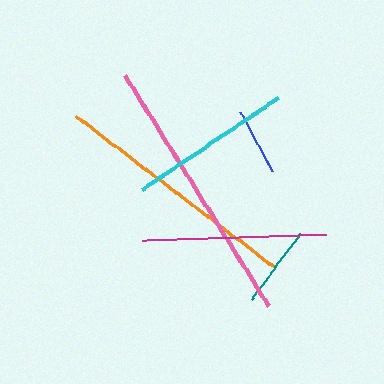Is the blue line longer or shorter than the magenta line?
The magenta line is longer than the blue line.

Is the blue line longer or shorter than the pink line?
The pink line is longer than the blue line.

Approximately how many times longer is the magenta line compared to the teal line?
The magenta line is approximately 2.2 times the length of the teal line.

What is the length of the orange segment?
The orange segment is approximately 248 pixels long.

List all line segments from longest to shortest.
From longest to shortest: pink, orange, magenta, cyan, teal, blue.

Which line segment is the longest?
The pink line is the longest at approximately 270 pixels.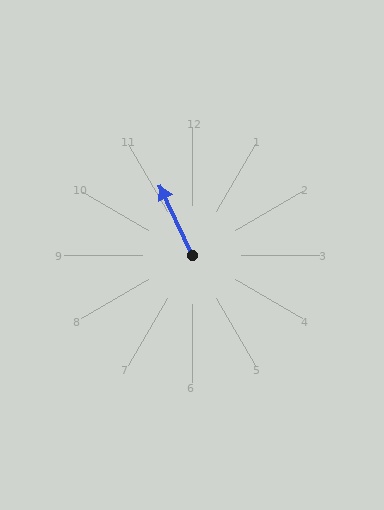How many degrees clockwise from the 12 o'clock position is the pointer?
Approximately 335 degrees.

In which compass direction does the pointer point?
Northwest.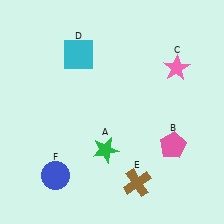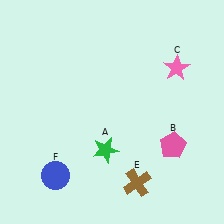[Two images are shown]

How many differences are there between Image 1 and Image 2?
There is 1 difference between the two images.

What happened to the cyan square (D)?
The cyan square (D) was removed in Image 2. It was in the top-left area of Image 1.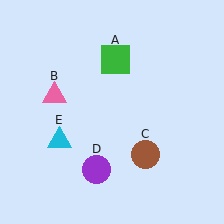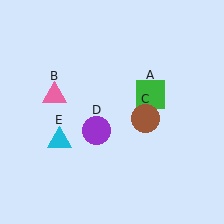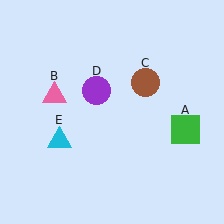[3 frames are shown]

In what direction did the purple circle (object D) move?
The purple circle (object D) moved up.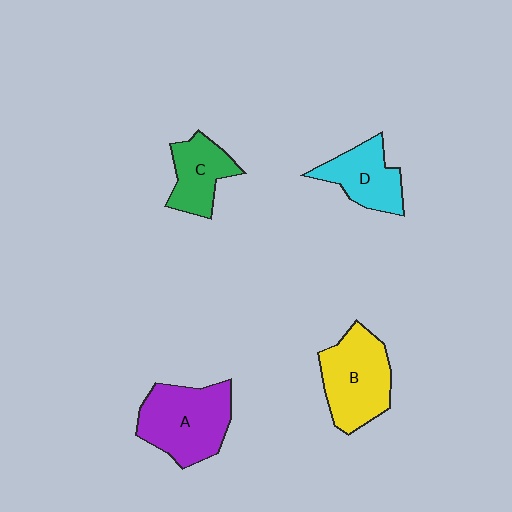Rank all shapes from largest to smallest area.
From largest to smallest: A (purple), B (yellow), D (cyan), C (green).